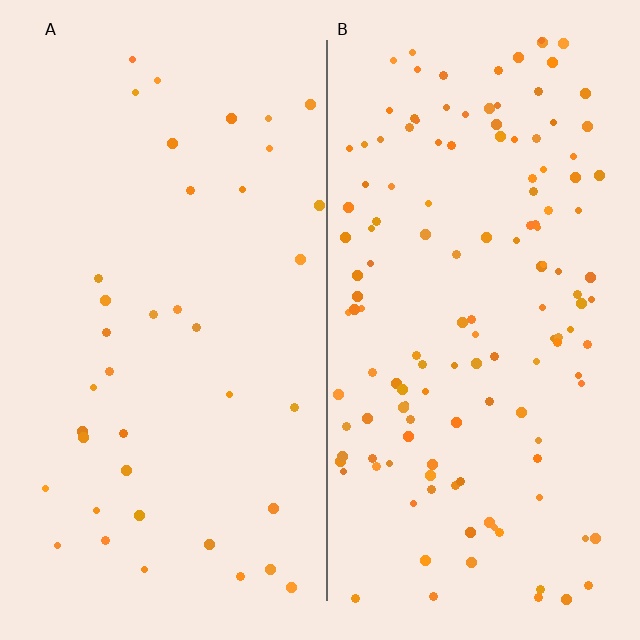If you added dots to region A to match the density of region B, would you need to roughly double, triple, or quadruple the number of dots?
Approximately quadruple.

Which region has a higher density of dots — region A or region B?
B (the right).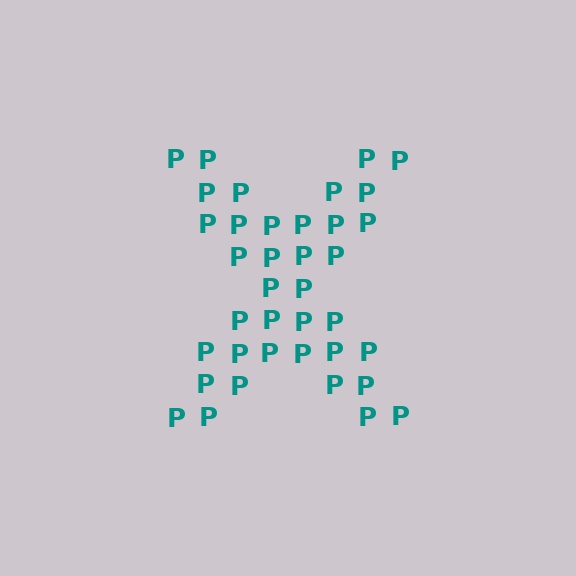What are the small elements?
The small elements are letter P's.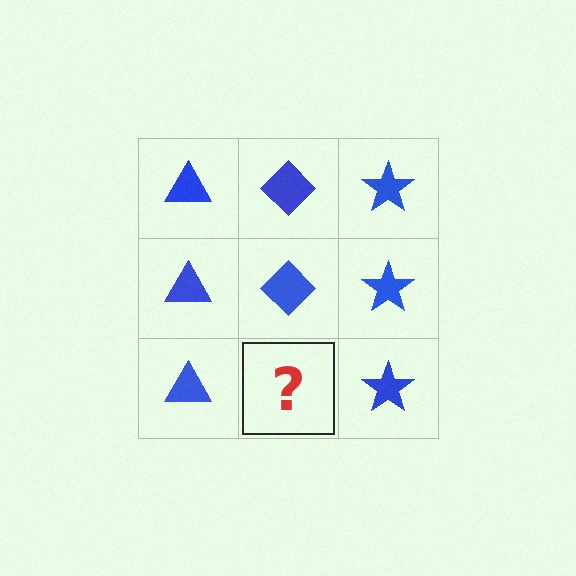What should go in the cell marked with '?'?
The missing cell should contain a blue diamond.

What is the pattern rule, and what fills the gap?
The rule is that each column has a consistent shape. The gap should be filled with a blue diamond.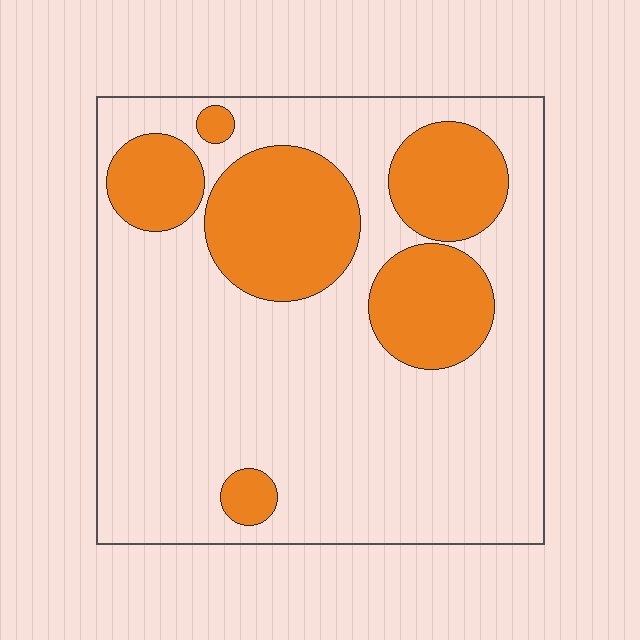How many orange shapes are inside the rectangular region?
6.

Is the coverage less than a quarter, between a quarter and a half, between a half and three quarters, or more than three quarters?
Between a quarter and a half.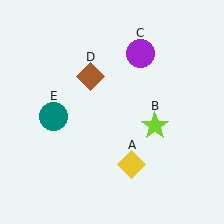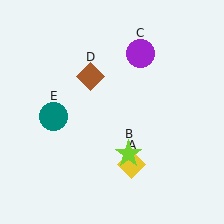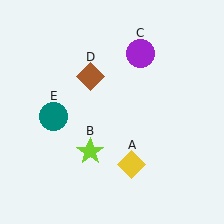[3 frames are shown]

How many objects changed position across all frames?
1 object changed position: lime star (object B).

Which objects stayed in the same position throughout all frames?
Yellow diamond (object A) and purple circle (object C) and brown diamond (object D) and teal circle (object E) remained stationary.